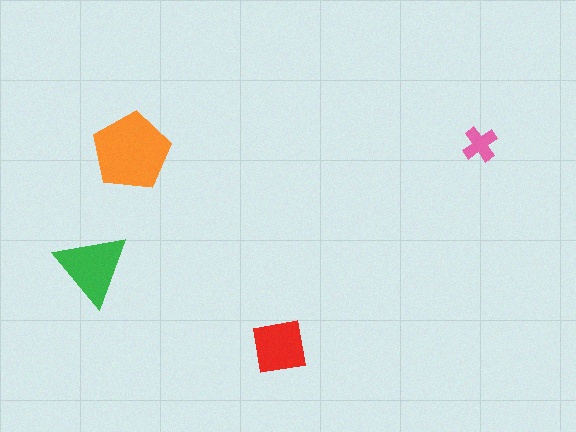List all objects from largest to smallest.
The orange pentagon, the green triangle, the red square, the pink cross.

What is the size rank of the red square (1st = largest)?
3rd.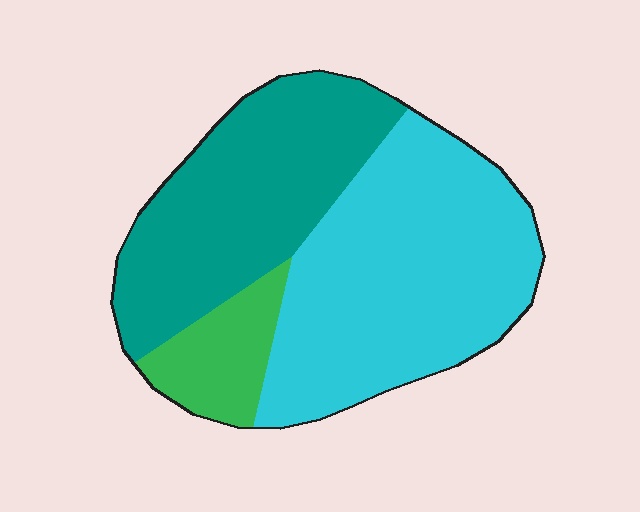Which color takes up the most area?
Cyan, at roughly 50%.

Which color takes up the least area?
Green, at roughly 10%.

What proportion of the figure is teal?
Teal covers around 40% of the figure.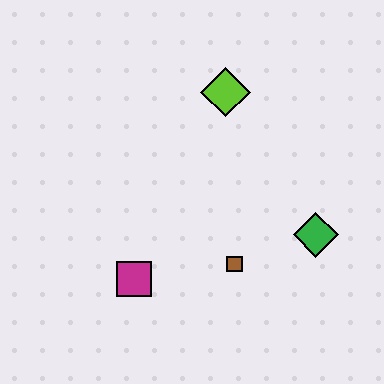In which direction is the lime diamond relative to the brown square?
The lime diamond is above the brown square.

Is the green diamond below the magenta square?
No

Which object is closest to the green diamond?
The brown square is closest to the green diamond.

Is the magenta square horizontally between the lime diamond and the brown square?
No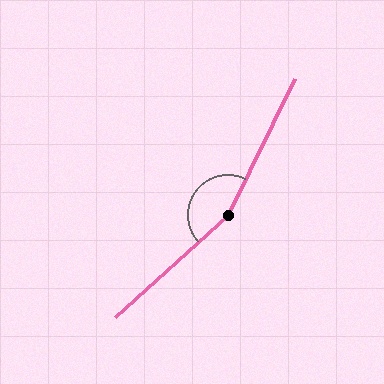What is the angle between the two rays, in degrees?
Approximately 159 degrees.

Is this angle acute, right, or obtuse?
It is obtuse.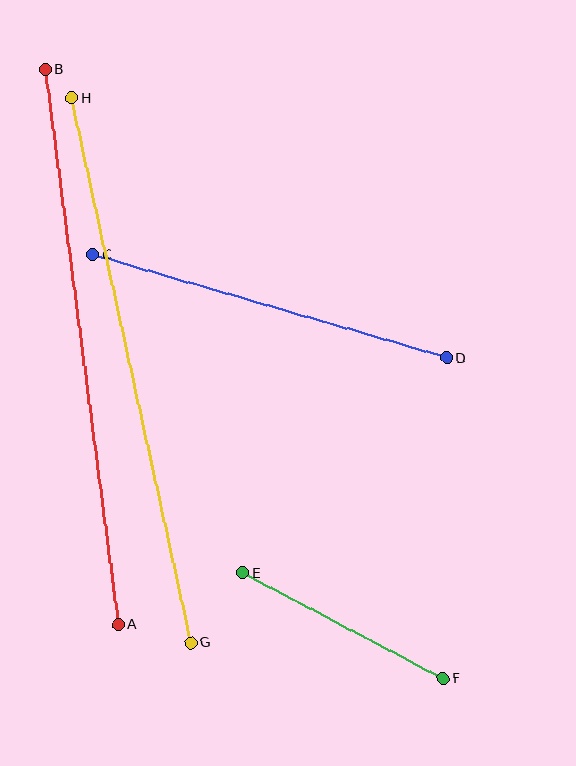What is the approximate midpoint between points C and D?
The midpoint is at approximately (270, 306) pixels.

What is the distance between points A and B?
The distance is approximately 560 pixels.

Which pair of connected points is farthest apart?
Points A and B are farthest apart.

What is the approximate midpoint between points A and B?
The midpoint is at approximately (82, 347) pixels.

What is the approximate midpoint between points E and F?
The midpoint is at approximately (343, 626) pixels.